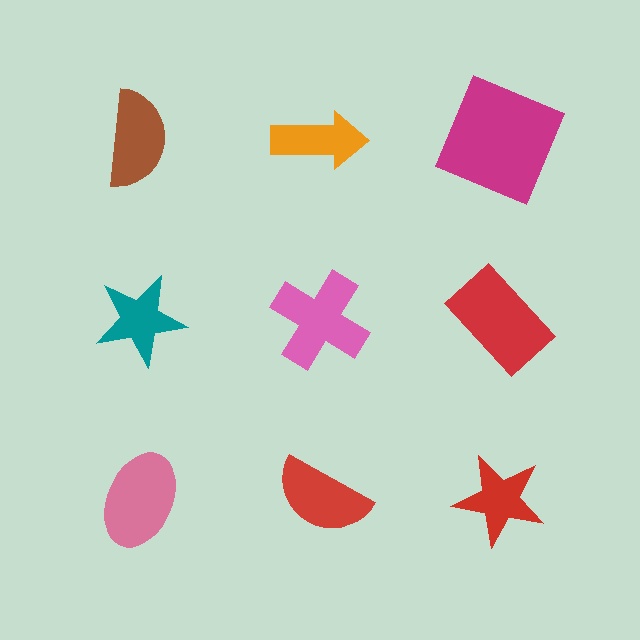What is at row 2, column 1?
A teal star.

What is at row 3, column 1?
A pink ellipse.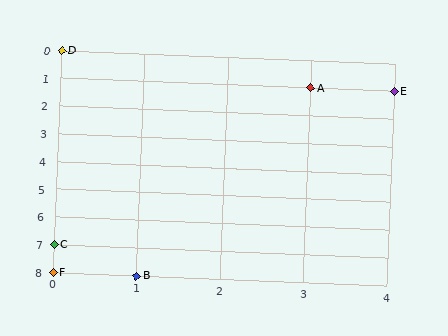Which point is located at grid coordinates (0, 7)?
Point C is at (0, 7).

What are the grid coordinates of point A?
Point A is at grid coordinates (3, 1).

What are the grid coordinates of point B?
Point B is at grid coordinates (1, 8).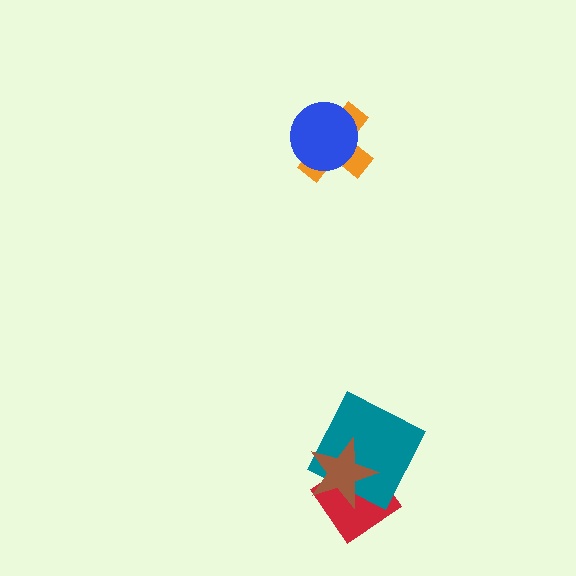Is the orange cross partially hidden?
Yes, it is partially covered by another shape.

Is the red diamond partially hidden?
Yes, it is partially covered by another shape.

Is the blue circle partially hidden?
No, no other shape covers it.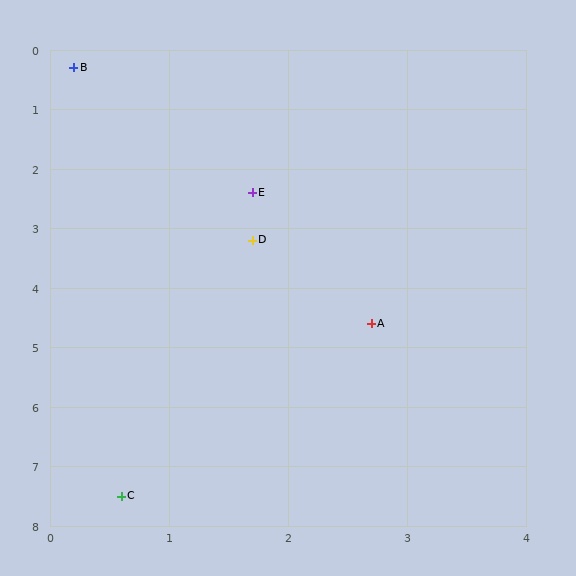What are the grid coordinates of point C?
Point C is at approximately (0.6, 7.5).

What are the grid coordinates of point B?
Point B is at approximately (0.2, 0.3).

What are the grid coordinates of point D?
Point D is at approximately (1.7, 3.2).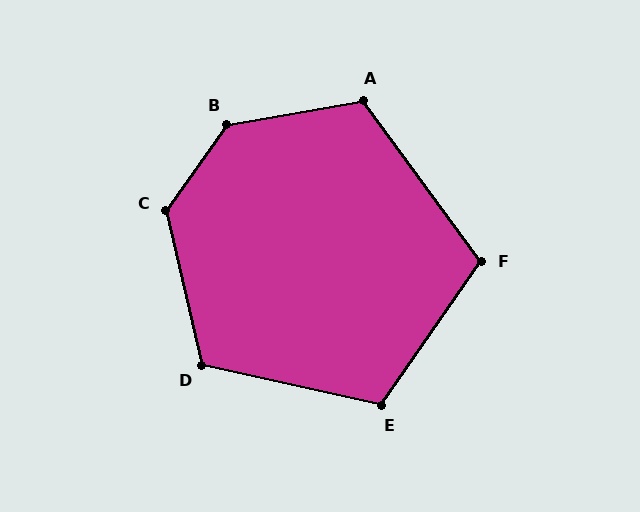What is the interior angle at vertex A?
Approximately 116 degrees (obtuse).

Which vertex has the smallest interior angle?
F, at approximately 109 degrees.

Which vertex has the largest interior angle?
B, at approximately 135 degrees.